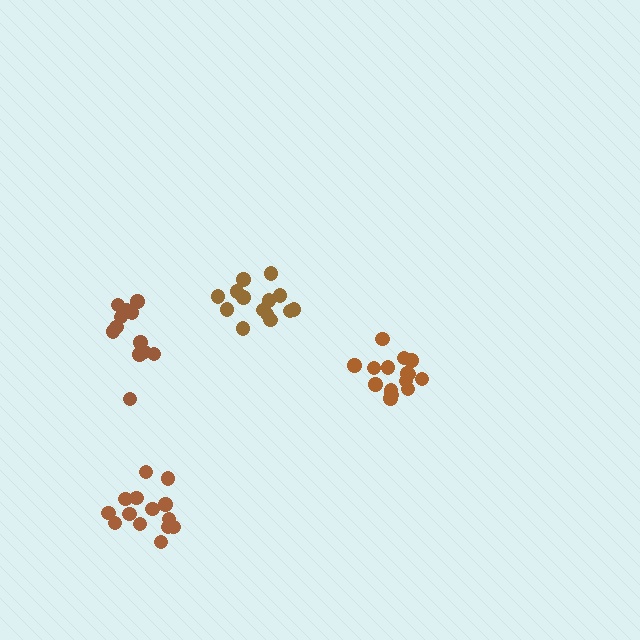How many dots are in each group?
Group 1: 14 dots, Group 2: 12 dots, Group 3: 15 dots, Group 4: 14 dots (55 total).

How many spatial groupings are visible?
There are 4 spatial groupings.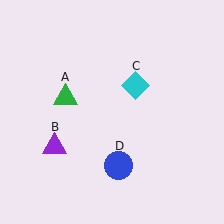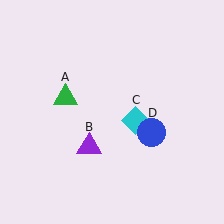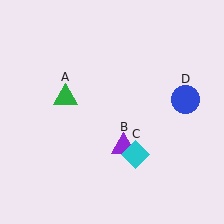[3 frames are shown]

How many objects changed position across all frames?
3 objects changed position: purple triangle (object B), cyan diamond (object C), blue circle (object D).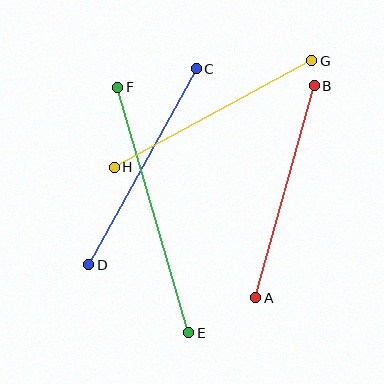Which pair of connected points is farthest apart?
Points E and F are farthest apart.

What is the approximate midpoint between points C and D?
The midpoint is at approximately (142, 167) pixels.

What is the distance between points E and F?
The distance is approximately 255 pixels.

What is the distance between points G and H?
The distance is approximately 225 pixels.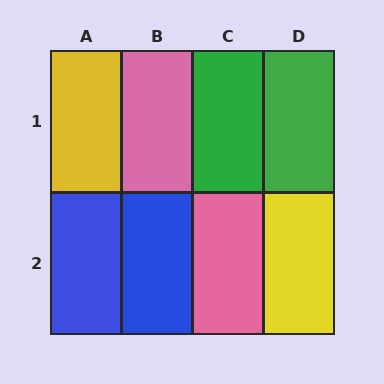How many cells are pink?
2 cells are pink.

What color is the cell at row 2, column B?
Blue.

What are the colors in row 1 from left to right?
Yellow, pink, green, green.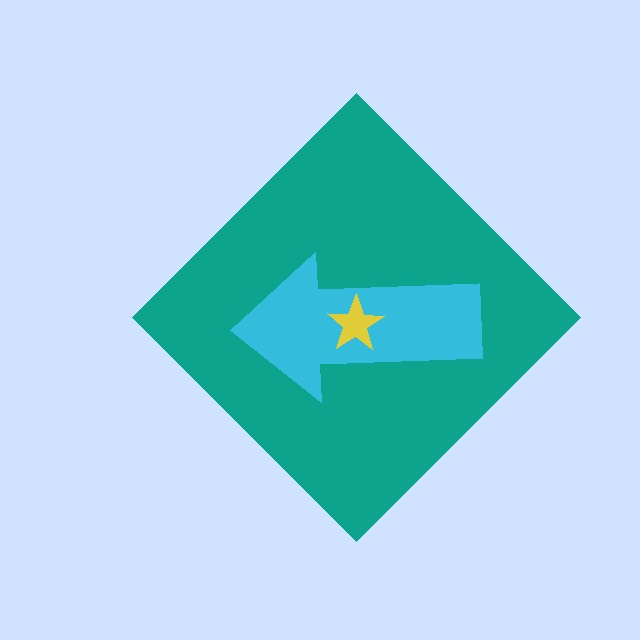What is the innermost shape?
The yellow star.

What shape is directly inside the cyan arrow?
The yellow star.